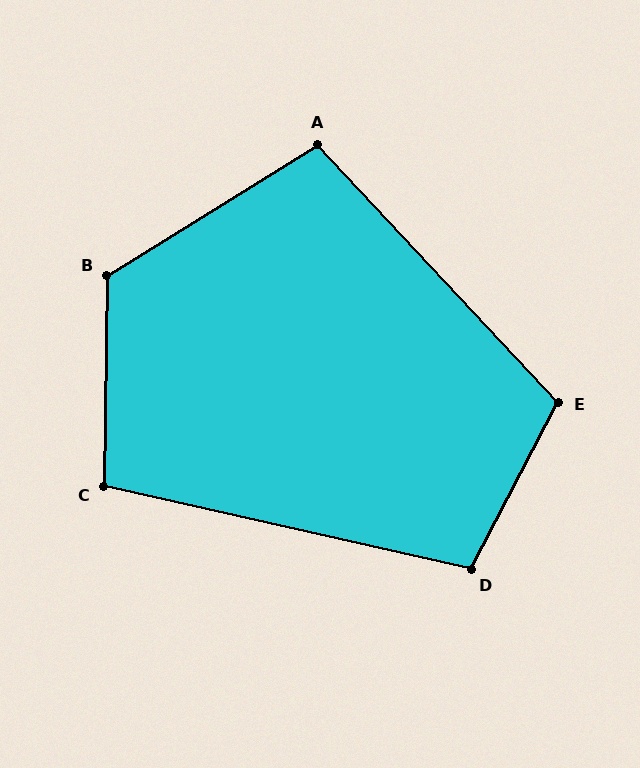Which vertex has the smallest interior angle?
A, at approximately 101 degrees.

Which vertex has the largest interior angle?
B, at approximately 123 degrees.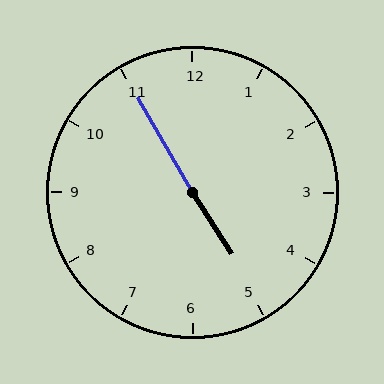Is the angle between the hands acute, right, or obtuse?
It is obtuse.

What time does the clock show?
4:55.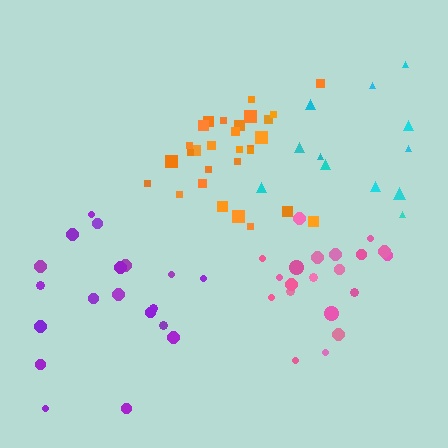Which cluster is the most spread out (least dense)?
Cyan.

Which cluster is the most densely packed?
Orange.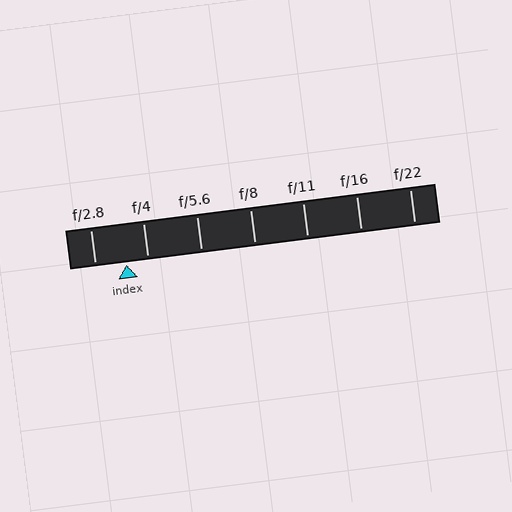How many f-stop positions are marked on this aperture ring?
There are 7 f-stop positions marked.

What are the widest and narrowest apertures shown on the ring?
The widest aperture shown is f/2.8 and the narrowest is f/22.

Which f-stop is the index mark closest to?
The index mark is closest to f/4.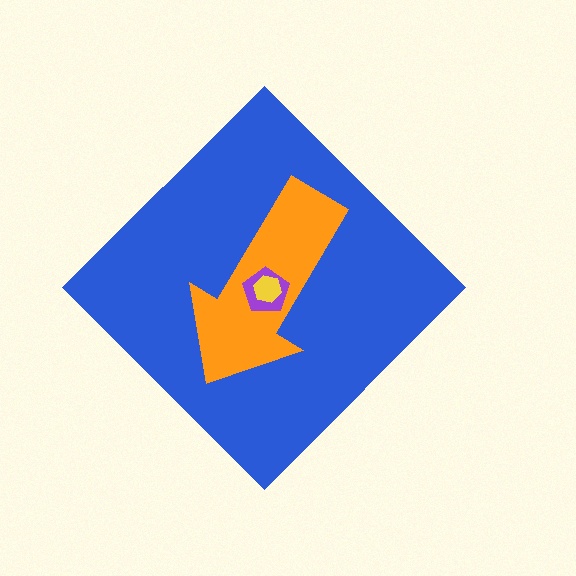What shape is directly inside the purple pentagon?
The yellow hexagon.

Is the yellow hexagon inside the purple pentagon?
Yes.